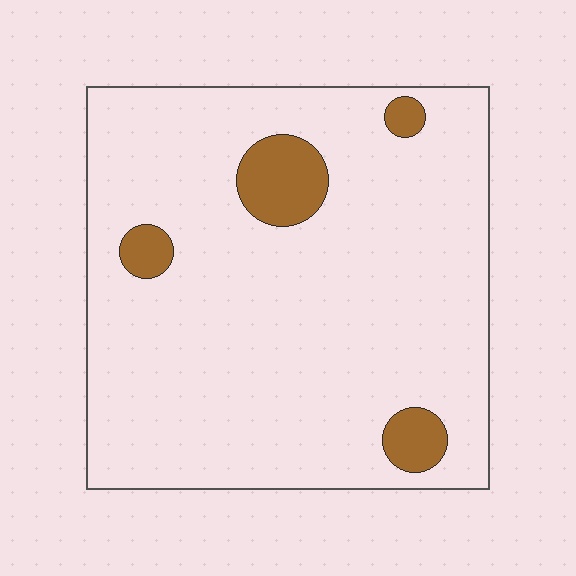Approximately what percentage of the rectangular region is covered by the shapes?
Approximately 10%.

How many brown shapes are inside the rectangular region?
4.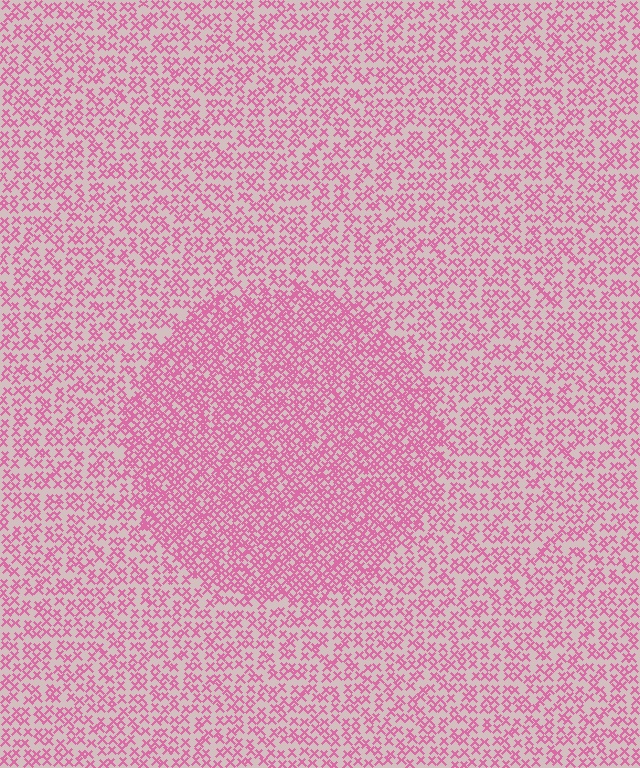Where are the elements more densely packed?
The elements are more densely packed inside the circle boundary.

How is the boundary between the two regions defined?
The boundary is defined by a change in element density (approximately 1.9x ratio). All elements are the same color, size, and shape.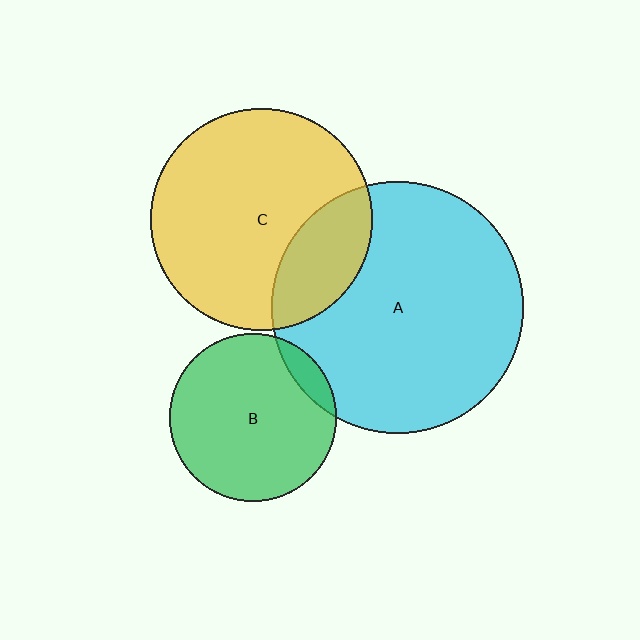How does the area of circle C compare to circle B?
Approximately 1.7 times.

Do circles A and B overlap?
Yes.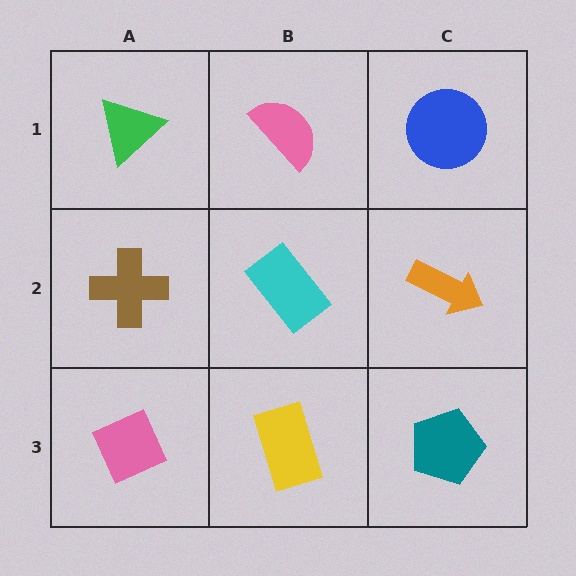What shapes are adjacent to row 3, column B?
A cyan rectangle (row 2, column B), a pink diamond (row 3, column A), a teal pentagon (row 3, column C).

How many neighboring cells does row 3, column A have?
2.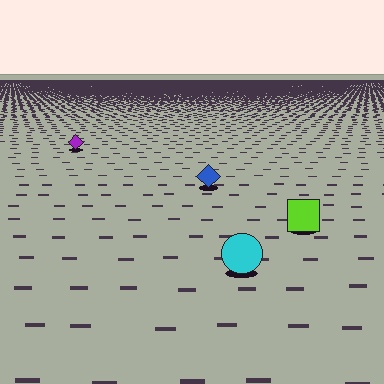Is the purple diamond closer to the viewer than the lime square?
No. The lime square is closer — you can tell from the texture gradient: the ground texture is coarser near it.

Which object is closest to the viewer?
The cyan circle is closest. The texture marks near it are larger and more spread out.